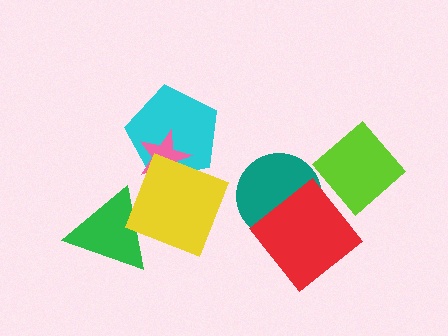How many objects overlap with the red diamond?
1 object overlaps with the red diamond.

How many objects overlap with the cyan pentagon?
2 objects overlap with the cyan pentagon.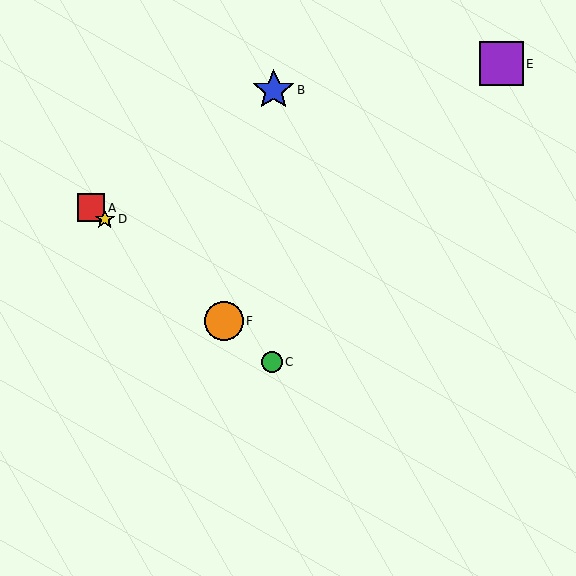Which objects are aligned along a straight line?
Objects A, C, D, F are aligned along a straight line.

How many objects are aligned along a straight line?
4 objects (A, C, D, F) are aligned along a straight line.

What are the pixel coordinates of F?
Object F is at (224, 321).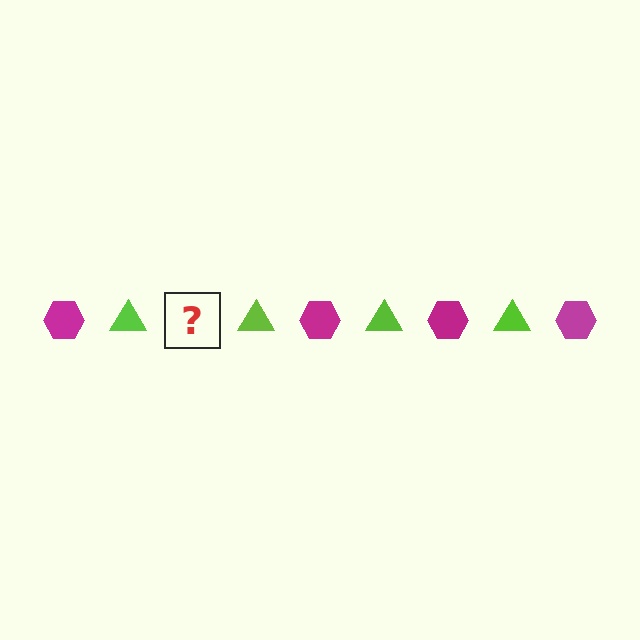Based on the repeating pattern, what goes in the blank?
The blank should be a magenta hexagon.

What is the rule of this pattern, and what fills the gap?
The rule is that the pattern alternates between magenta hexagon and lime triangle. The gap should be filled with a magenta hexagon.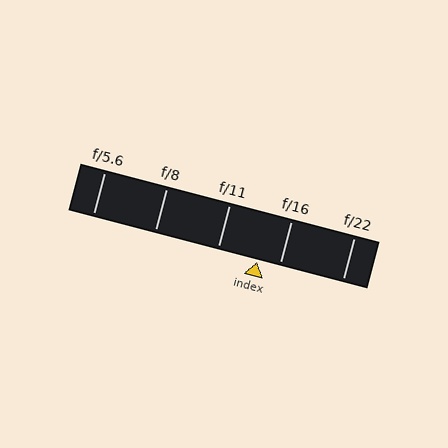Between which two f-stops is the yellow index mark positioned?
The index mark is between f/11 and f/16.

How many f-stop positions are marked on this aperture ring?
There are 5 f-stop positions marked.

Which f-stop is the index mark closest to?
The index mark is closest to f/16.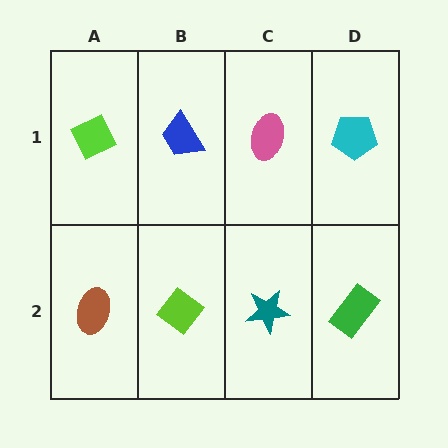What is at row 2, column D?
A green rectangle.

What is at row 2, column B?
A lime diamond.